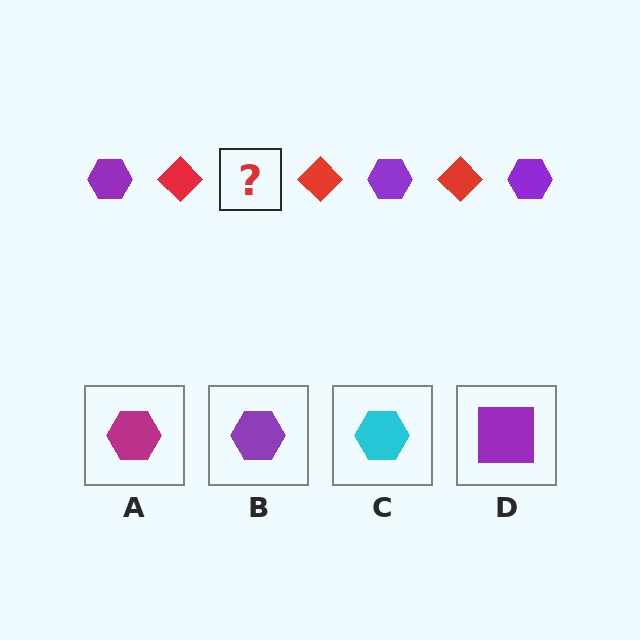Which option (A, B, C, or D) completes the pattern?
B.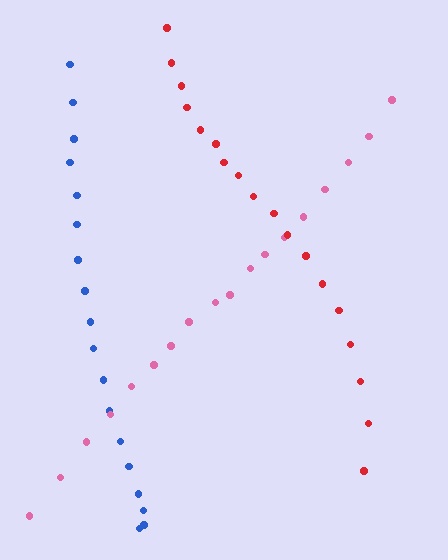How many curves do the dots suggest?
There are 3 distinct paths.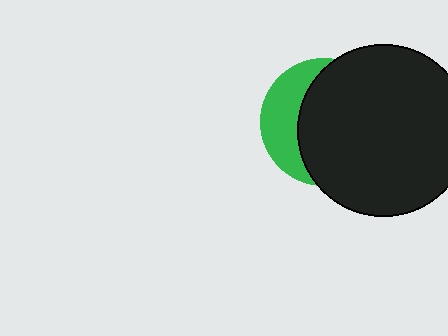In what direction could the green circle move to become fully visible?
The green circle could move left. That would shift it out from behind the black circle entirely.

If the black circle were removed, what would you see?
You would see the complete green circle.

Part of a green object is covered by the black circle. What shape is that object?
It is a circle.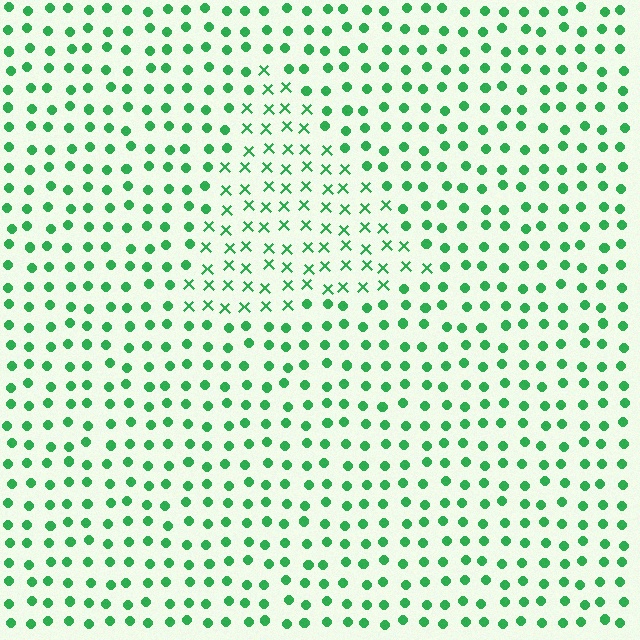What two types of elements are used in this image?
The image uses X marks inside the triangle region and circles outside it.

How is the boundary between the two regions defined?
The boundary is defined by a change in element shape: X marks inside vs. circles outside. All elements share the same color and spacing.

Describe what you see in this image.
The image is filled with small green elements arranged in a uniform grid. A triangle-shaped region contains X marks, while the surrounding area contains circles. The boundary is defined purely by the change in element shape.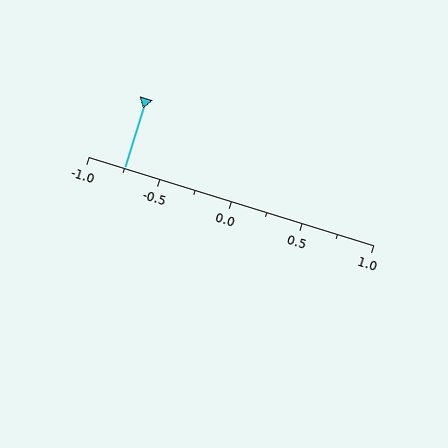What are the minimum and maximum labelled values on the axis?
The axis runs from -1.0 to 1.0.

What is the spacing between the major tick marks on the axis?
The major ticks are spaced 0.5 apart.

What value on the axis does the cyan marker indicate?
The marker indicates approximately -0.75.